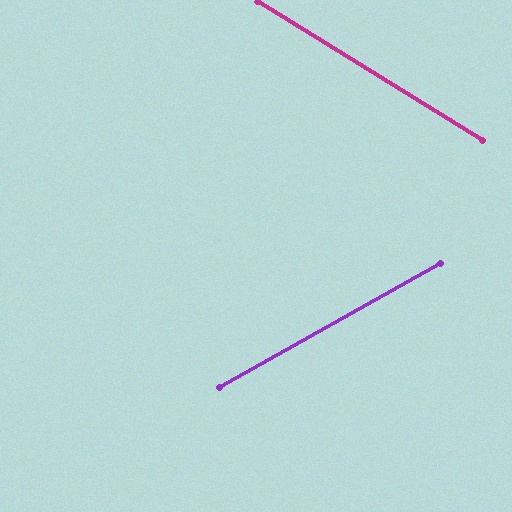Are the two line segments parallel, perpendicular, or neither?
Neither parallel nor perpendicular — they differ by about 61°.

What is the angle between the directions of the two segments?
Approximately 61 degrees.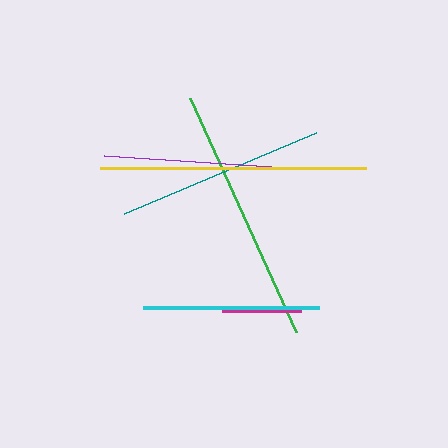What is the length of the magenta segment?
The magenta segment is approximately 78 pixels long.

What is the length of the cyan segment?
The cyan segment is approximately 176 pixels long.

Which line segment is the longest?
The yellow line is the longest at approximately 267 pixels.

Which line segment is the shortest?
The magenta line is the shortest at approximately 78 pixels.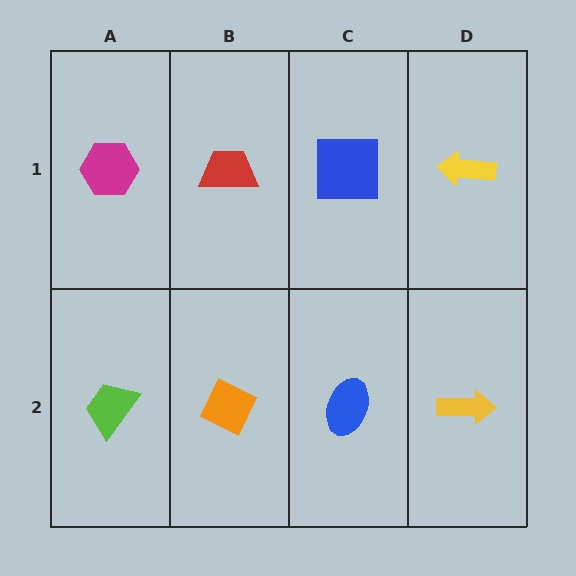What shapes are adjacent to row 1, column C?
A blue ellipse (row 2, column C), a red trapezoid (row 1, column B), a yellow arrow (row 1, column D).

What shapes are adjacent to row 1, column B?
An orange diamond (row 2, column B), a magenta hexagon (row 1, column A), a blue square (row 1, column C).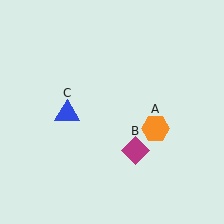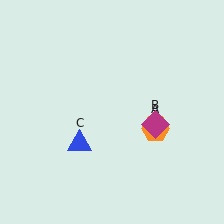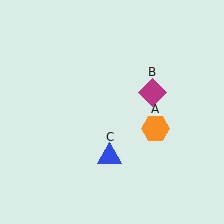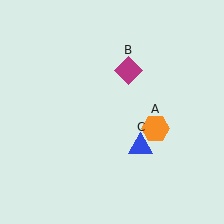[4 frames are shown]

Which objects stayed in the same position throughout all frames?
Orange hexagon (object A) remained stationary.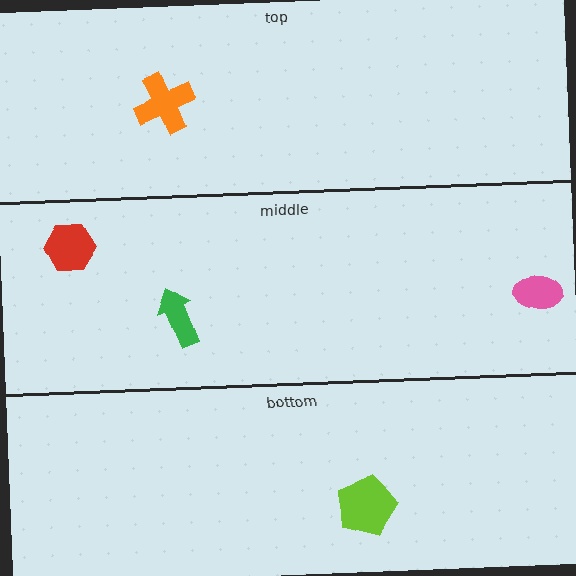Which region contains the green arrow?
The middle region.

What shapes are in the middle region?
The pink ellipse, the green arrow, the red hexagon.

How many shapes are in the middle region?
3.